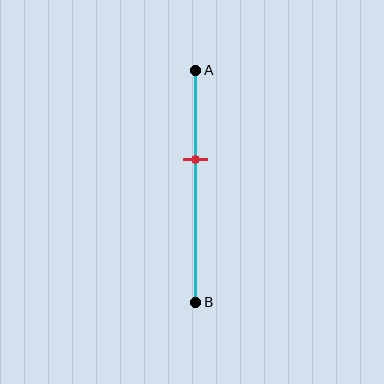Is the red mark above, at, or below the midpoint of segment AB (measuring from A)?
The red mark is above the midpoint of segment AB.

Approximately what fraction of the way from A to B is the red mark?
The red mark is approximately 40% of the way from A to B.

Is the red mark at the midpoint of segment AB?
No, the mark is at about 40% from A, not at the 50% midpoint.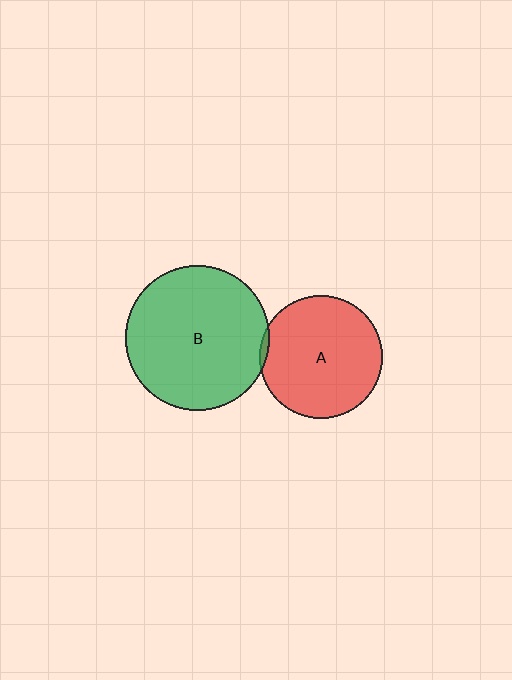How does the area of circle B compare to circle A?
Approximately 1.4 times.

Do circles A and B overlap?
Yes.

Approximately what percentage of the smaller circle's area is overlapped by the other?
Approximately 5%.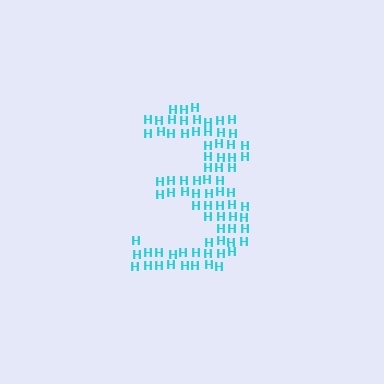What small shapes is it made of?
It is made of small letter H's.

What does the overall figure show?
The overall figure shows the digit 3.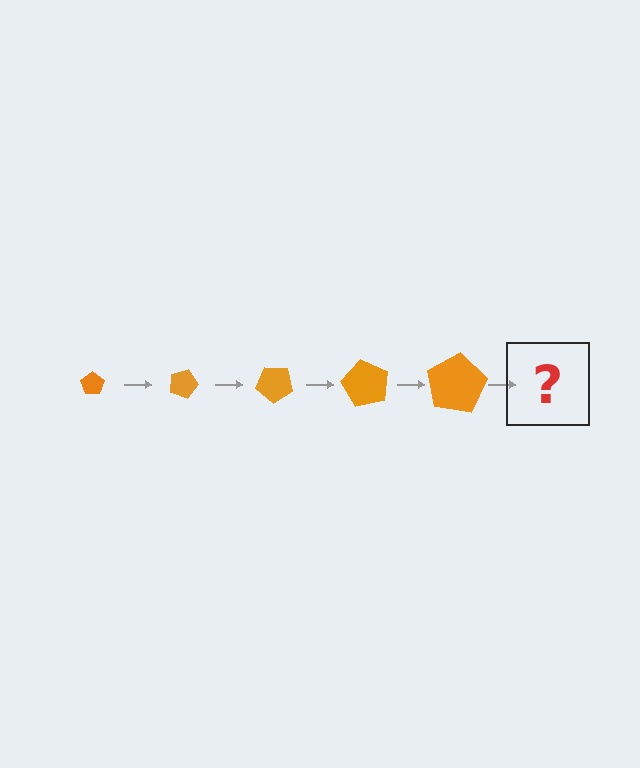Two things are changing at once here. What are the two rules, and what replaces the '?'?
The two rules are that the pentagon grows larger each step and it rotates 20 degrees each step. The '?' should be a pentagon, larger than the previous one and rotated 100 degrees from the start.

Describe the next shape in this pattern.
It should be a pentagon, larger than the previous one and rotated 100 degrees from the start.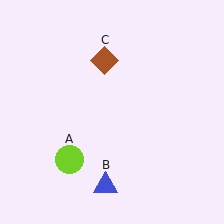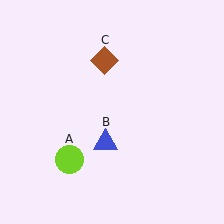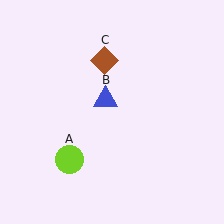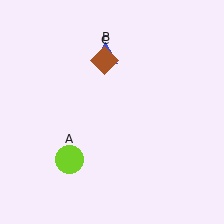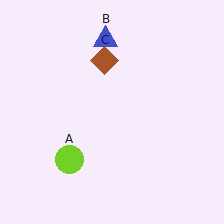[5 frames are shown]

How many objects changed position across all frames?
1 object changed position: blue triangle (object B).